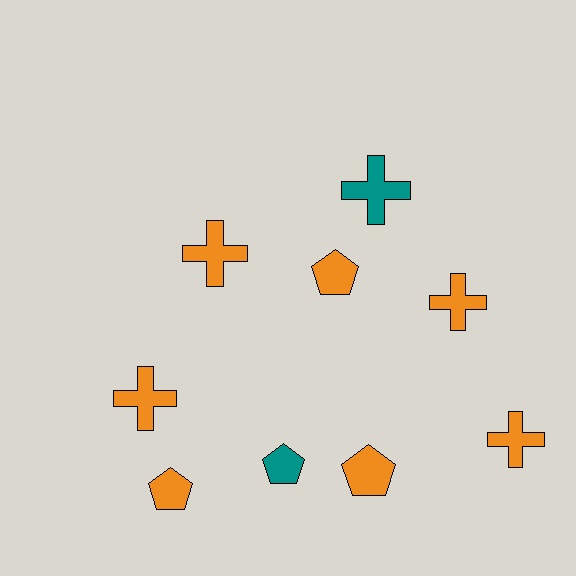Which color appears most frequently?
Orange, with 7 objects.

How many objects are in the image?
There are 9 objects.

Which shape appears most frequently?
Cross, with 5 objects.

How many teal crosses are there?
There is 1 teal cross.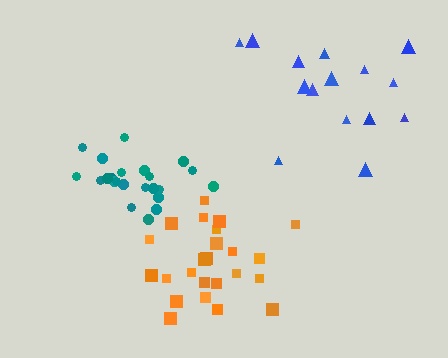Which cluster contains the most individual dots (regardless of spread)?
Teal (24).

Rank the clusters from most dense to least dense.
teal, orange, blue.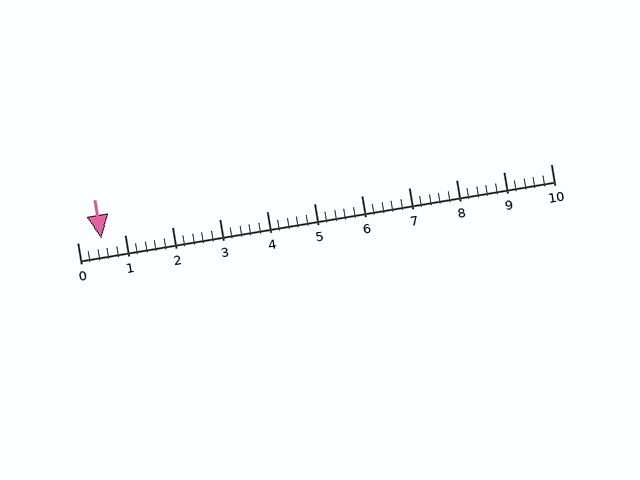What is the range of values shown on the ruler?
The ruler shows values from 0 to 10.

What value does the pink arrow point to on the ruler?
The pink arrow points to approximately 0.5.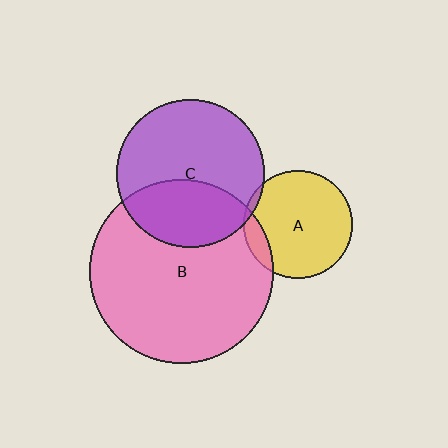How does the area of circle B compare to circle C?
Approximately 1.5 times.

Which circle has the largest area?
Circle B (pink).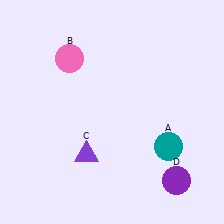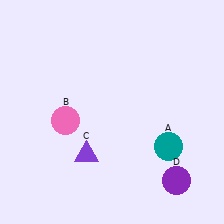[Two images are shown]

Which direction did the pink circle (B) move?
The pink circle (B) moved down.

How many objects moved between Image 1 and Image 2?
1 object moved between the two images.